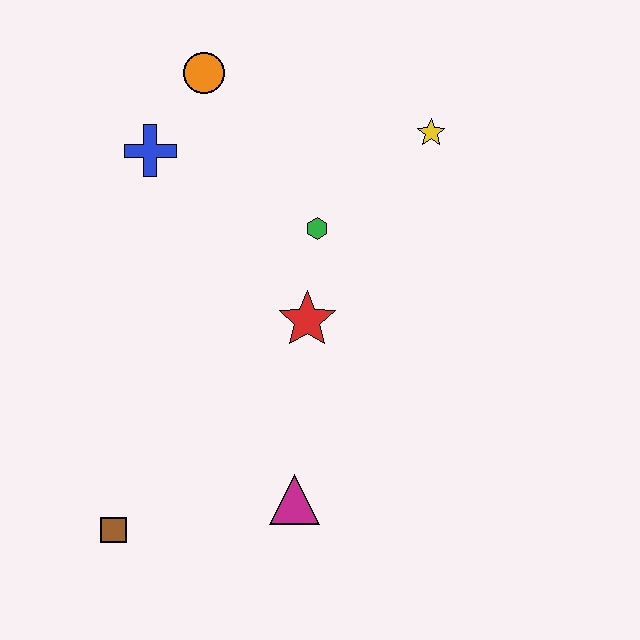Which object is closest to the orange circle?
The blue cross is closest to the orange circle.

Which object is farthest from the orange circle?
The brown square is farthest from the orange circle.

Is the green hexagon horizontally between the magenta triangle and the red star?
No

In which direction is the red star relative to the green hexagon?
The red star is below the green hexagon.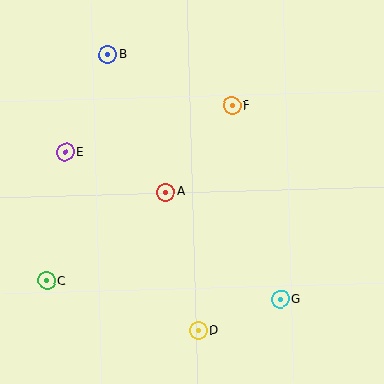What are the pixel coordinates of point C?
Point C is at (47, 281).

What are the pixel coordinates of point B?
Point B is at (108, 55).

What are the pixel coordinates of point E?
Point E is at (65, 152).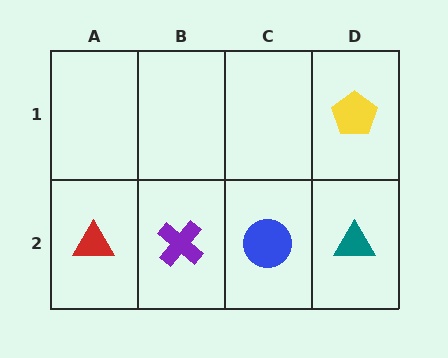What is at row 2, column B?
A purple cross.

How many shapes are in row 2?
4 shapes.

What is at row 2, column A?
A red triangle.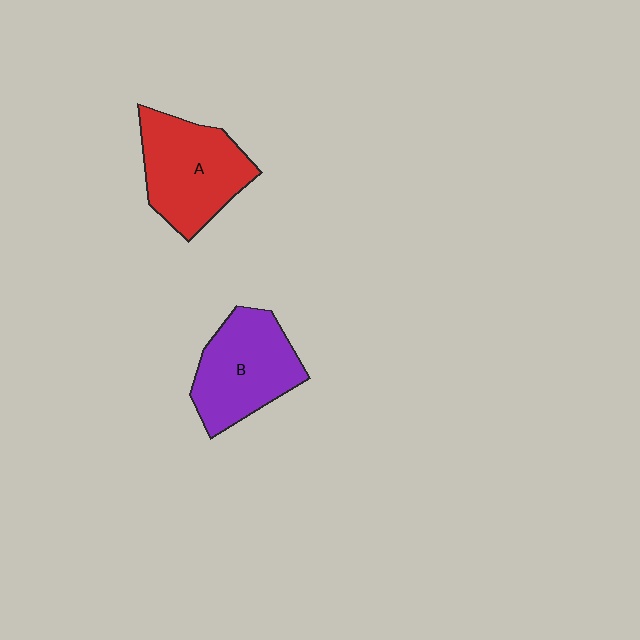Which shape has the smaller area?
Shape B (purple).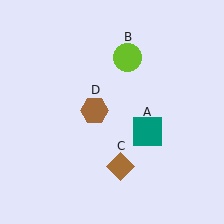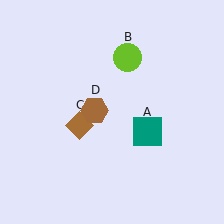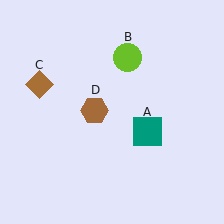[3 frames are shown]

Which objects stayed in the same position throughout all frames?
Teal square (object A) and lime circle (object B) and brown hexagon (object D) remained stationary.